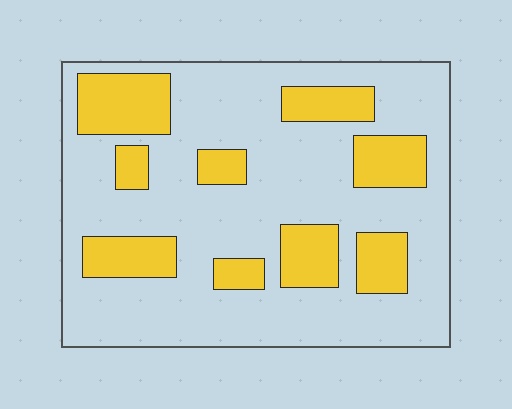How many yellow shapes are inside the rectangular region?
9.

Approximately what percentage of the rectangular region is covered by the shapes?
Approximately 25%.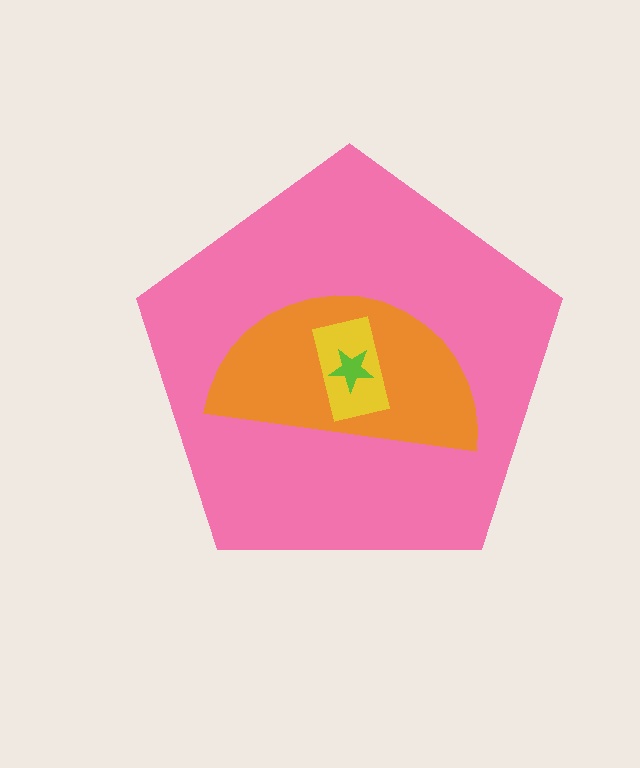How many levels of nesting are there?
4.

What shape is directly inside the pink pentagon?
The orange semicircle.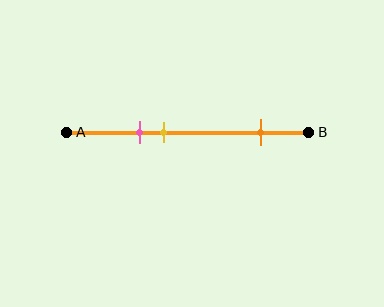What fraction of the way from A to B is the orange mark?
The orange mark is approximately 80% (0.8) of the way from A to B.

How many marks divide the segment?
There are 3 marks dividing the segment.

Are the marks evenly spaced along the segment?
No, the marks are not evenly spaced.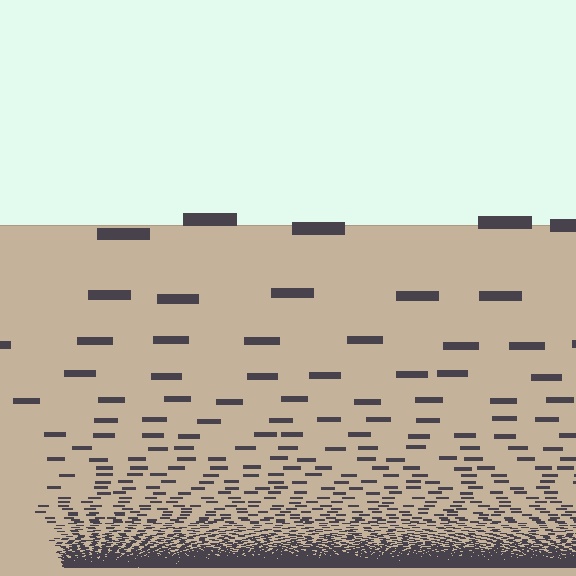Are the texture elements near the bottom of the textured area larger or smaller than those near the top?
Smaller. The gradient is inverted — elements near the bottom are smaller and denser.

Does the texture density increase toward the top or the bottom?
Density increases toward the bottom.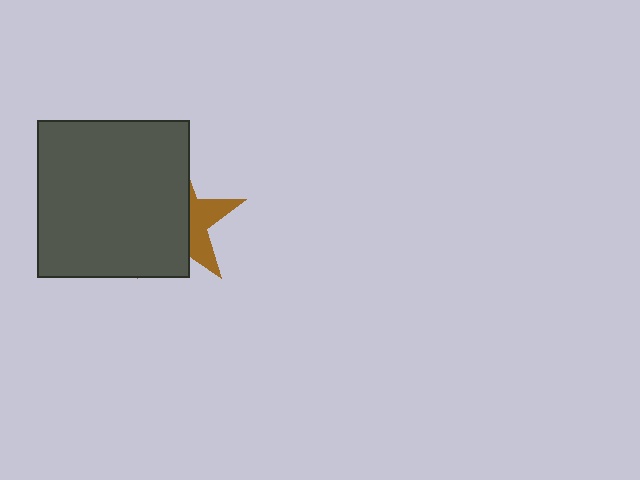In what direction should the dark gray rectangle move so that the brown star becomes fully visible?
The dark gray rectangle should move left. That is the shortest direction to clear the overlap and leave the brown star fully visible.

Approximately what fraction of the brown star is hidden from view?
Roughly 65% of the brown star is hidden behind the dark gray rectangle.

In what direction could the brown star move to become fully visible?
The brown star could move right. That would shift it out from behind the dark gray rectangle entirely.